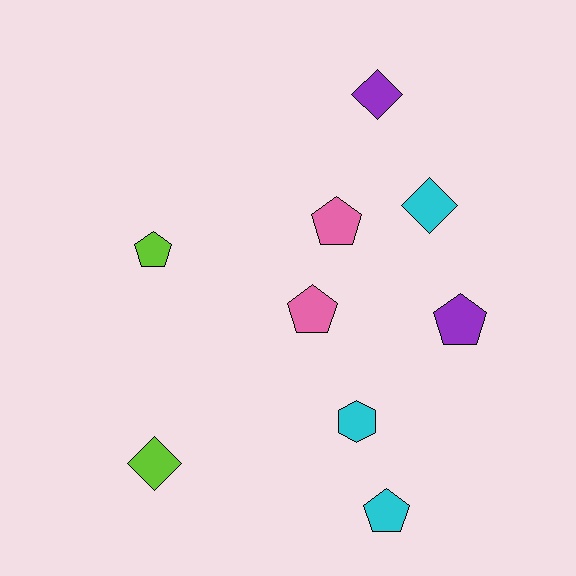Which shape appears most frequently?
Pentagon, with 5 objects.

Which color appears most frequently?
Cyan, with 3 objects.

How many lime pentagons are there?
There is 1 lime pentagon.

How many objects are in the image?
There are 9 objects.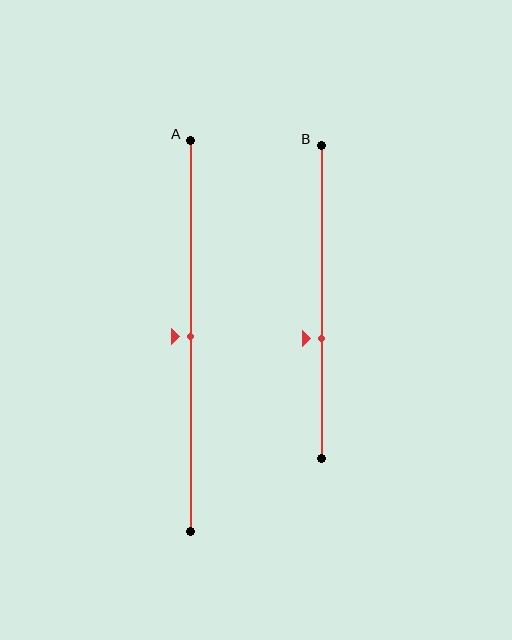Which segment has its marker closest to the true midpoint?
Segment A has its marker closest to the true midpoint.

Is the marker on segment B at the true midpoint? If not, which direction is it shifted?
No, the marker on segment B is shifted downward by about 12% of the segment length.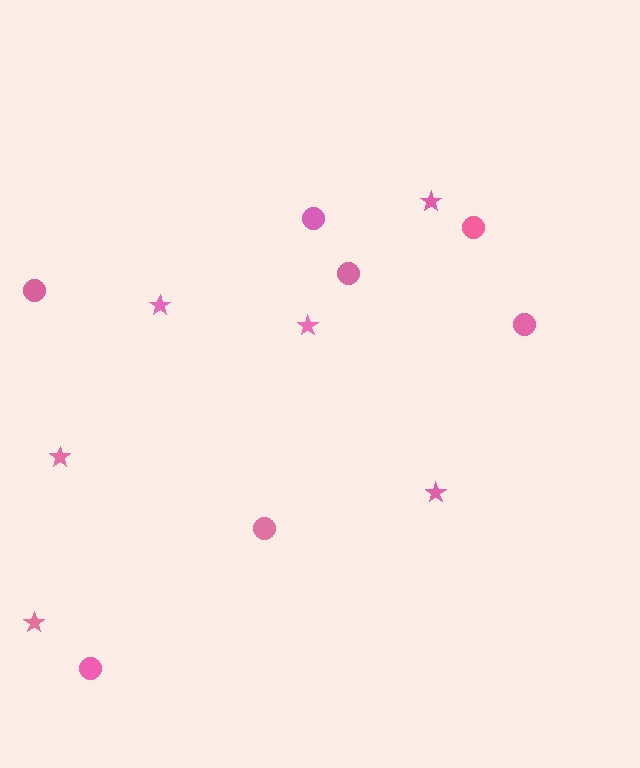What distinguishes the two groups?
There are 2 groups: one group of circles (7) and one group of stars (6).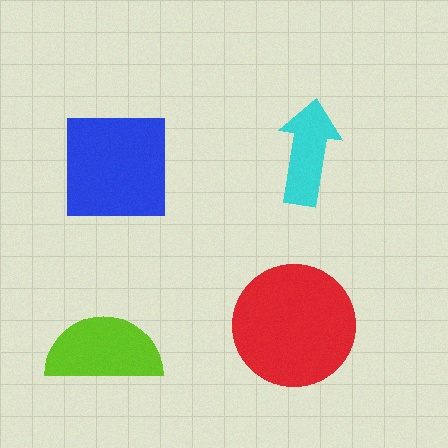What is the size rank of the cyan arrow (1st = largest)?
4th.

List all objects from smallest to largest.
The cyan arrow, the lime semicircle, the blue square, the red circle.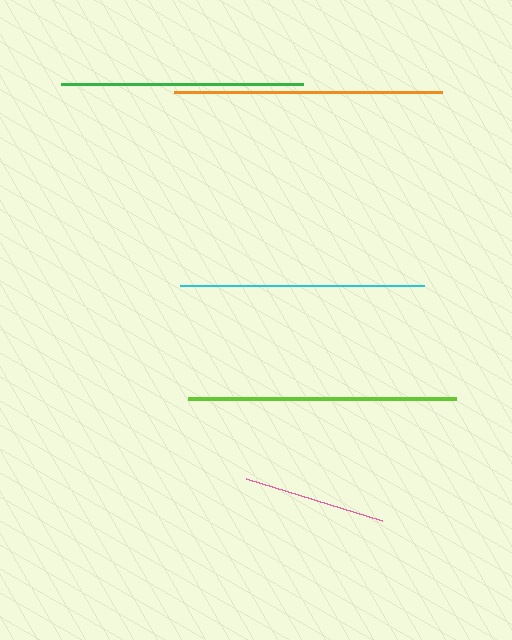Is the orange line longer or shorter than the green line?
The orange line is longer than the green line.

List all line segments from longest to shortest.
From longest to shortest: orange, lime, cyan, green, pink.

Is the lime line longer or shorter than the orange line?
The orange line is longer than the lime line.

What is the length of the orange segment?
The orange segment is approximately 268 pixels long.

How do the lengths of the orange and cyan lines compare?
The orange and cyan lines are approximately the same length.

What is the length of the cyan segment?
The cyan segment is approximately 244 pixels long.